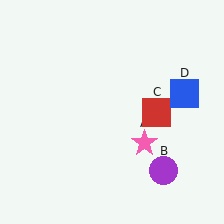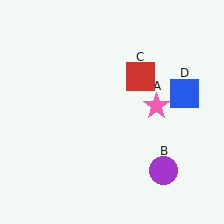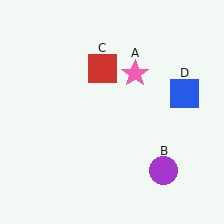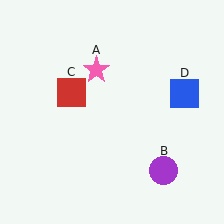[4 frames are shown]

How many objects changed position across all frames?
2 objects changed position: pink star (object A), red square (object C).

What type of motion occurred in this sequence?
The pink star (object A), red square (object C) rotated counterclockwise around the center of the scene.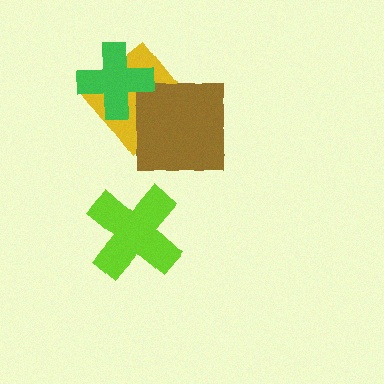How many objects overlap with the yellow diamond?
2 objects overlap with the yellow diamond.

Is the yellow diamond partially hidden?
Yes, it is partially covered by another shape.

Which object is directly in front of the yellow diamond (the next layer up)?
The brown square is directly in front of the yellow diamond.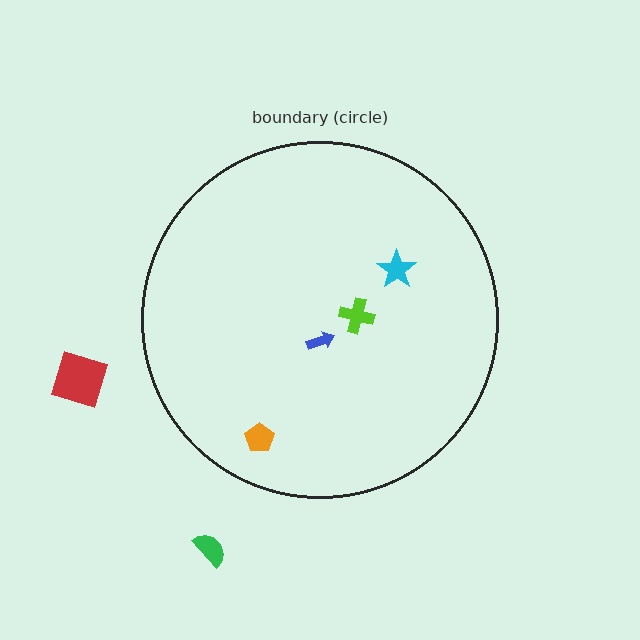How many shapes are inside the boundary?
4 inside, 2 outside.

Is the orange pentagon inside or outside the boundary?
Inside.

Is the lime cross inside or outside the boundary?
Inside.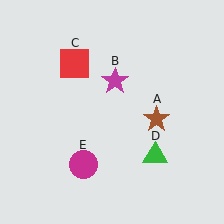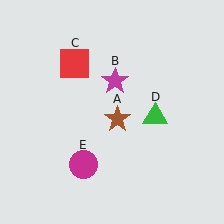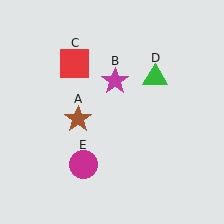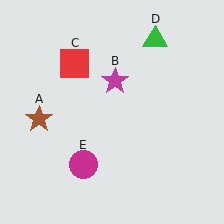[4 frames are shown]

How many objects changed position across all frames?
2 objects changed position: brown star (object A), green triangle (object D).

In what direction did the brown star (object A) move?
The brown star (object A) moved left.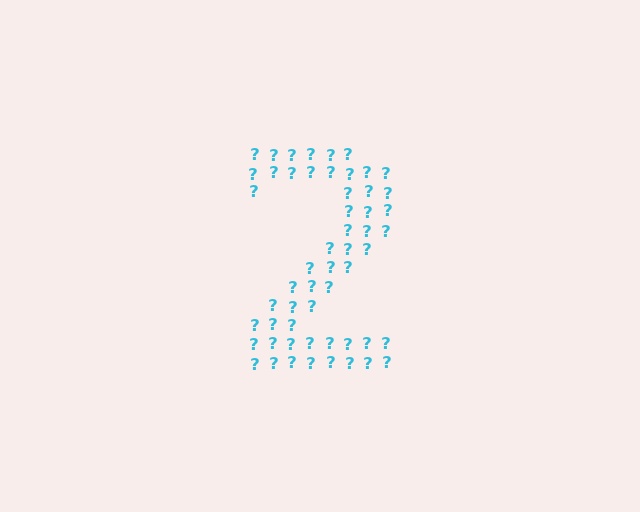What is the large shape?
The large shape is the digit 2.